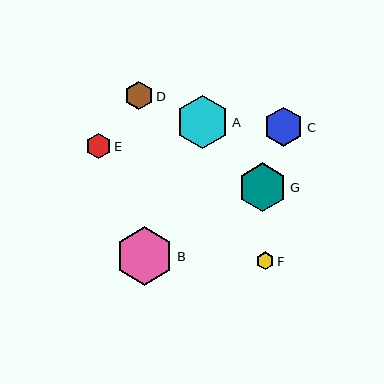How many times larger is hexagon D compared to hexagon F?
Hexagon D is approximately 1.6 times the size of hexagon F.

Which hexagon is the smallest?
Hexagon F is the smallest with a size of approximately 18 pixels.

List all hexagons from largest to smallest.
From largest to smallest: B, A, G, C, D, E, F.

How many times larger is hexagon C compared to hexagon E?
Hexagon C is approximately 1.6 times the size of hexagon E.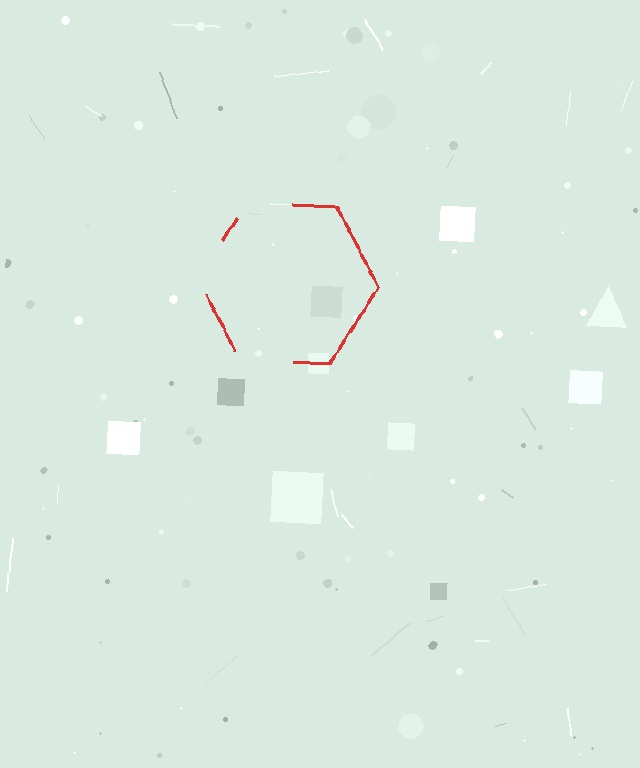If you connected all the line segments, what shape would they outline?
They would outline a hexagon.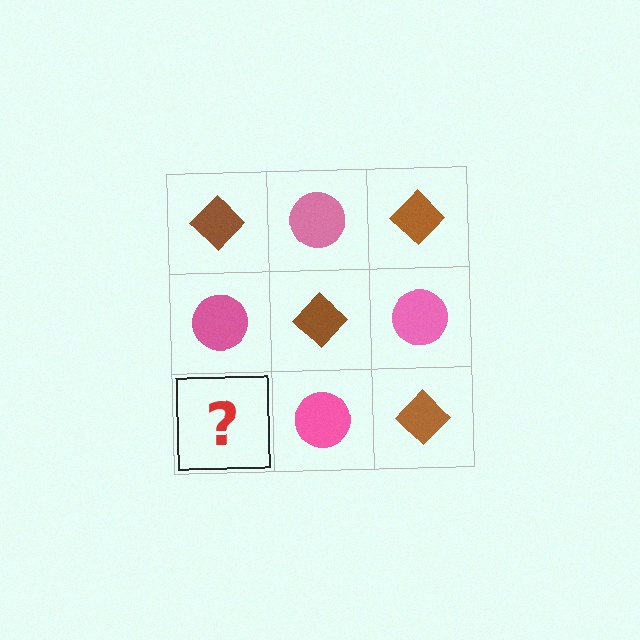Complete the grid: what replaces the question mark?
The question mark should be replaced with a brown diamond.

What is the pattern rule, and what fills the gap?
The rule is that it alternates brown diamond and pink circle in a checkerboard pattern. The gap should be filled with a brown diamond.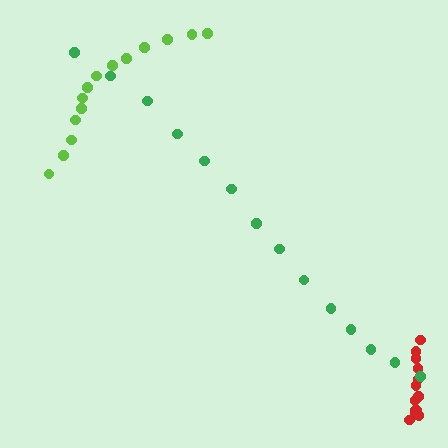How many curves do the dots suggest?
There are 3 distinct paths.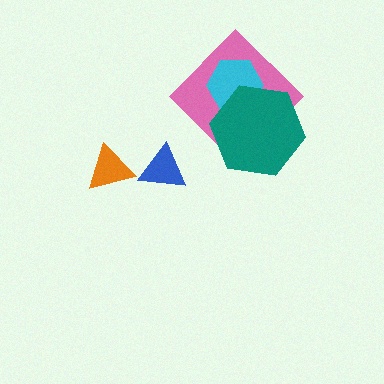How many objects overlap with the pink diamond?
2 objects overlap with the pink diamond.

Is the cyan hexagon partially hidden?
Yes, it is partially covered by another shape.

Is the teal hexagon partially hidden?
No, no other shape covers it.